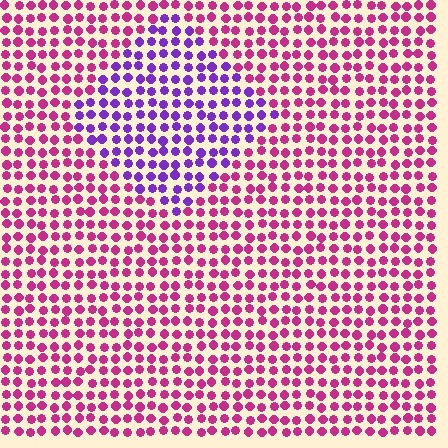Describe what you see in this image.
The image is filled with small magenta elements in a uniform arrangement. A diamond-shaped region is visible where the elements are tinted to a slightly different hue, forming a subtle color boundary.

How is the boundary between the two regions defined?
The boundary is defined purely by a slight shift in hue (about 51 degrees). Spacing, size, and orientation are identical on both sides.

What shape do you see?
I see a diamond.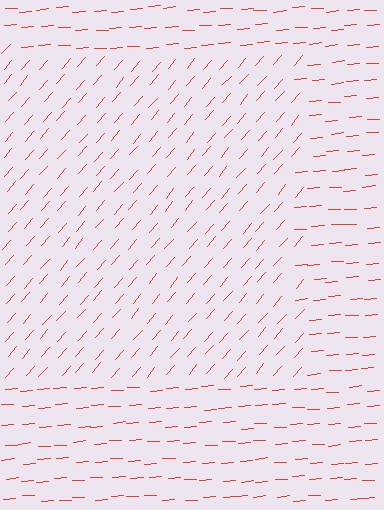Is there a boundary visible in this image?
Yes, there is a texture boundary formed by a change in line orientation.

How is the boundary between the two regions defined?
The boundary is defined purely by a change in line orientation (approximately 45 degrees difference). All lines are the same color and thickness.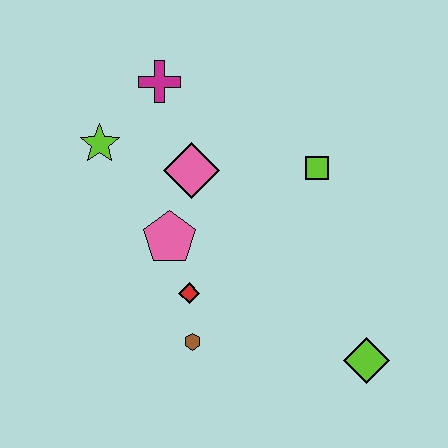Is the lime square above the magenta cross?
No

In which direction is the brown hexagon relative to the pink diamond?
The brown hexagon is below the pink diamond.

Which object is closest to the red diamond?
The brown hexagon is closest to the red diamond.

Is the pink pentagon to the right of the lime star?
Yes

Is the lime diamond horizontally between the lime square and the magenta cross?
No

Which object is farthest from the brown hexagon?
The magenta cross is farthest from the brown hexagon.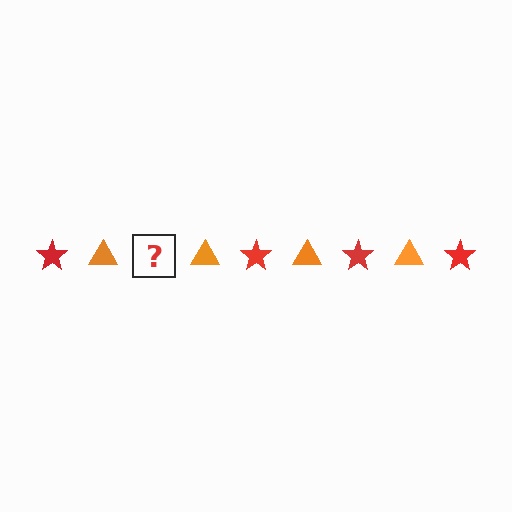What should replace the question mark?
The question mark should be replaced with a red star.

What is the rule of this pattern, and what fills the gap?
The rule is that the pattern alternates between red star and orange triangle. The gap should be filled with a red star.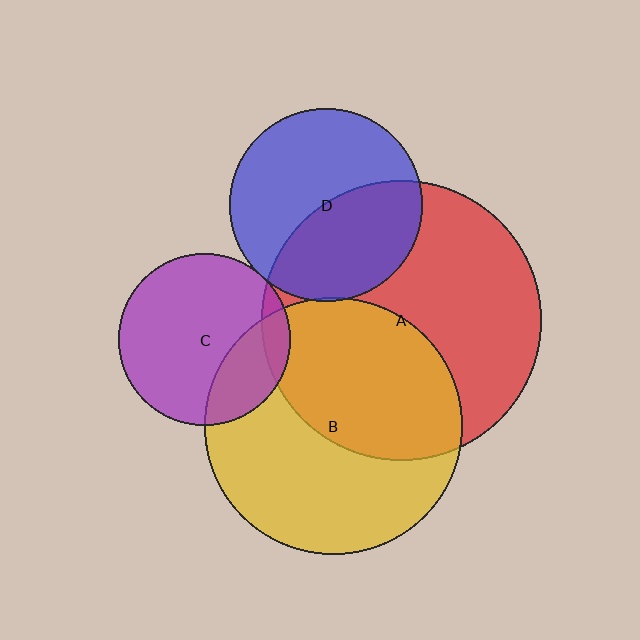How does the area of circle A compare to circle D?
Approximately 2.1 times.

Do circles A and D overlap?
Yes.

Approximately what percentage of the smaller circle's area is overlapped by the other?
Approximately 45%.